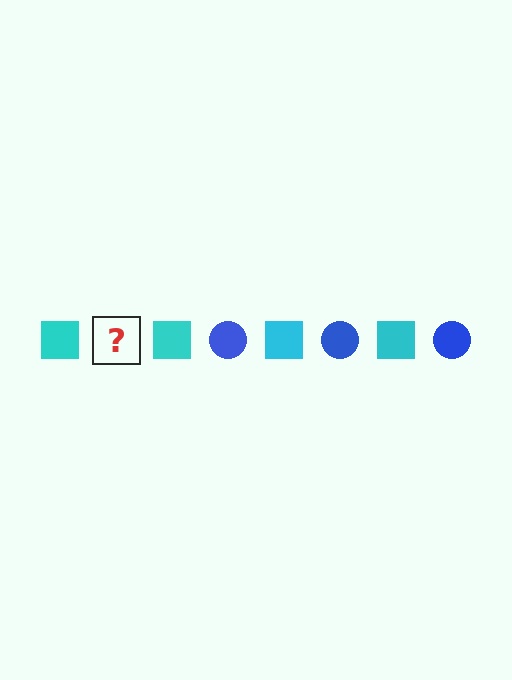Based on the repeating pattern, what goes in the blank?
The blank should be a blue circle.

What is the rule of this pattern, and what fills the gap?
The rule is that the pattern alternates between cyan square and blue circle. The gap should be filled with a blue circle.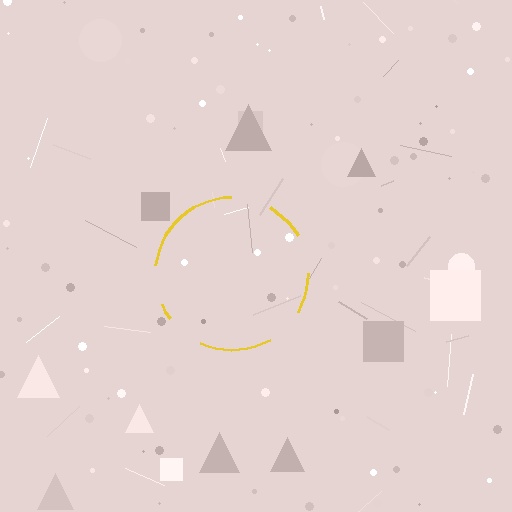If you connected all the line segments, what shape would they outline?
They would outline a circle.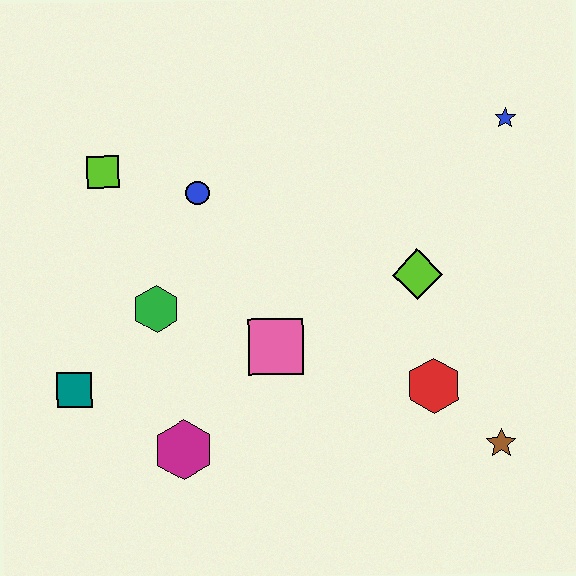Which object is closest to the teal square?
The green hexagon is closest to the teal square.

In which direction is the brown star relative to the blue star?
The brown star is below the blue star.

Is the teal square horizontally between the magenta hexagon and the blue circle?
No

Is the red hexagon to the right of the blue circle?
Yes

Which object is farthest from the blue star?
The teal square is farthest from the blue star.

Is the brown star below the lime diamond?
Yes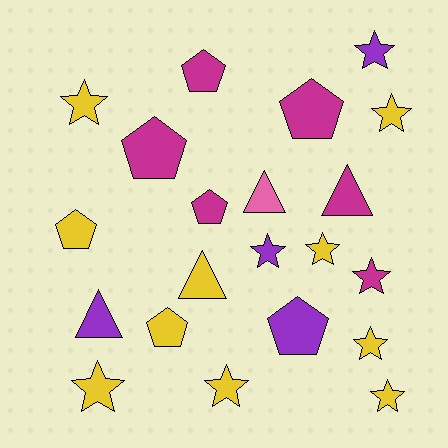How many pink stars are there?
There are no pink stars.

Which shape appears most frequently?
Star, with 10 objects.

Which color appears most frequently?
Yellow, with 10 objects.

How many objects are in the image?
There are 21 objects.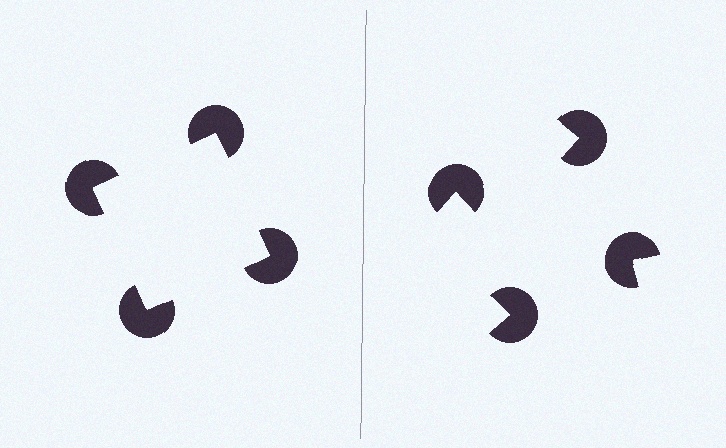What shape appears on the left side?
An illusory square.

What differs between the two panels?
The pac-man discs are positioned identically on both sides; only the wedge orientations differ. On the left they align to a square; on the right they are misaligned.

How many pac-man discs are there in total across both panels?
8 — 4 on each side.